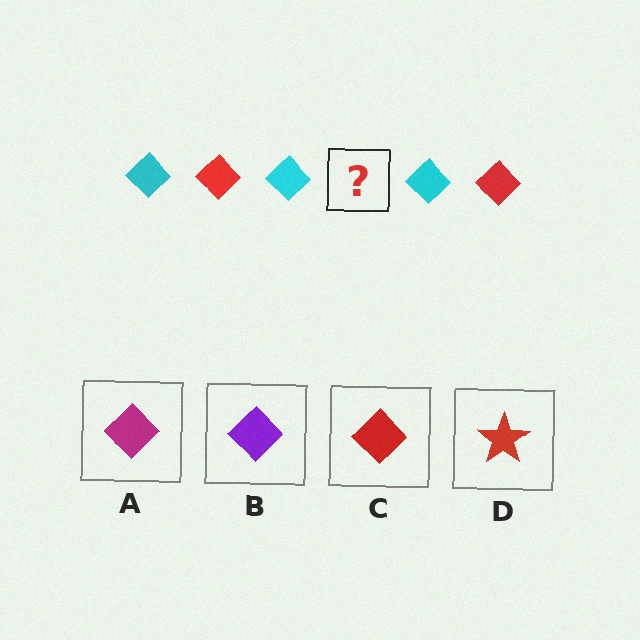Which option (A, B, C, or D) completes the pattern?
C.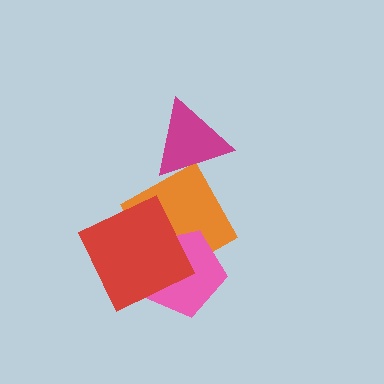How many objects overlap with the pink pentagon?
2 objects overlap with the pink pentagon.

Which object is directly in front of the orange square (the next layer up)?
The pink pentagon is directly in front of the orange square.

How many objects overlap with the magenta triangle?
0 objects overlap with the magenta triangle.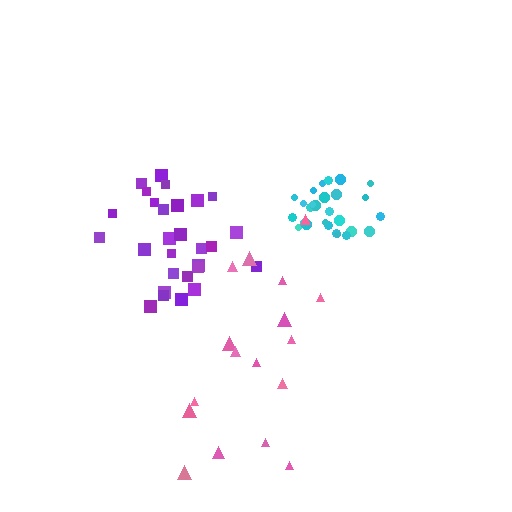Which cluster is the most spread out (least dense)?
Pink.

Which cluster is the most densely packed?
Cyan.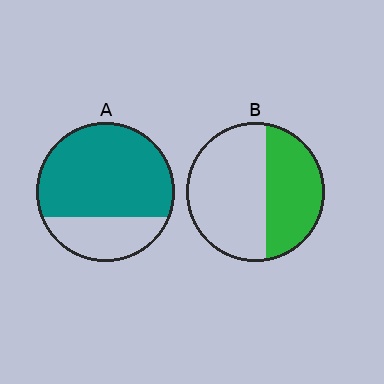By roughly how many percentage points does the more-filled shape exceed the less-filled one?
By roughly 30 percentage points (A over B).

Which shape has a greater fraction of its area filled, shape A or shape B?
Shape A.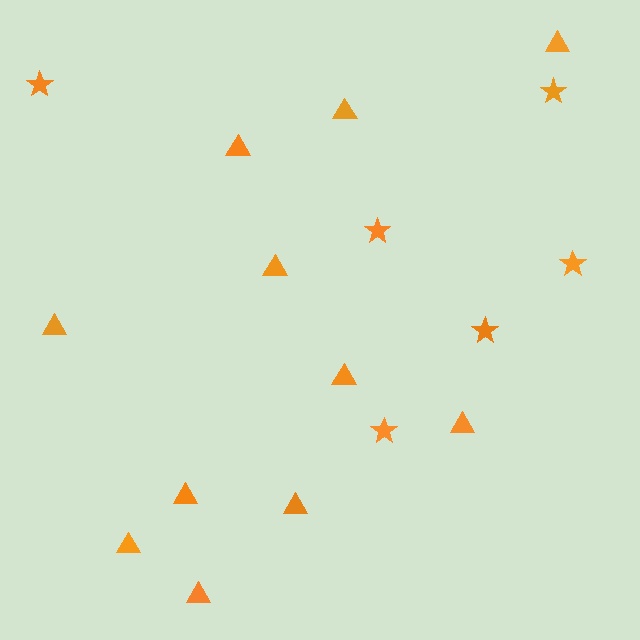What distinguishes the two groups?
There are 2 groups: one group of triangles (11) and one group of stars (6).